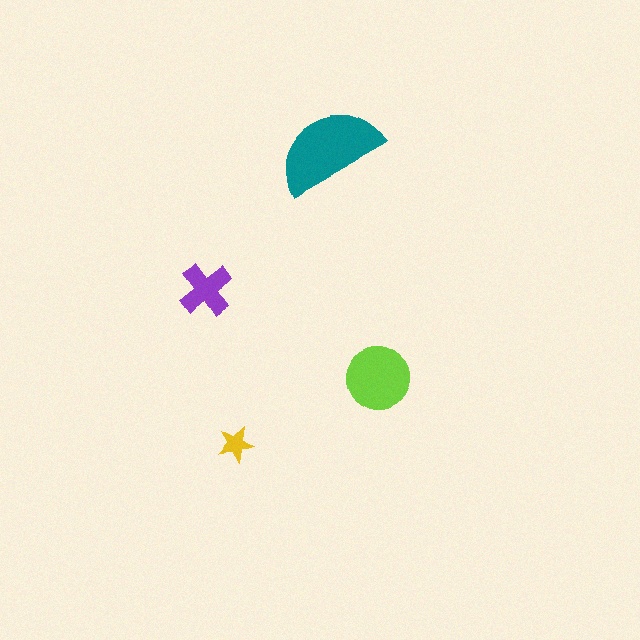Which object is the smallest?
The yellow star.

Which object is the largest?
The teal semicircle.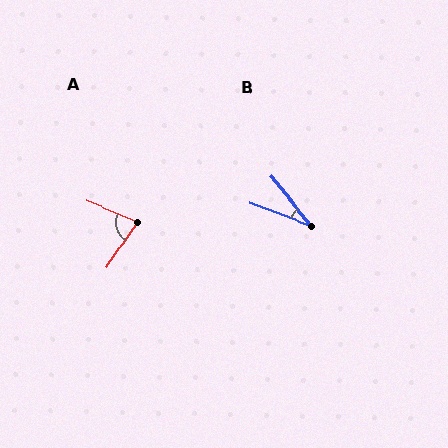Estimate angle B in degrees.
Approximately 30 degrees.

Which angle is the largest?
A, at approximately 79 degrees.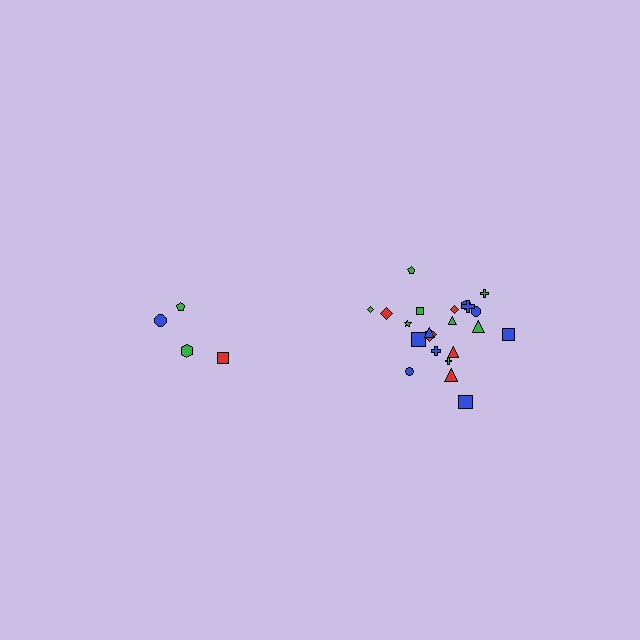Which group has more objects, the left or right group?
The right group.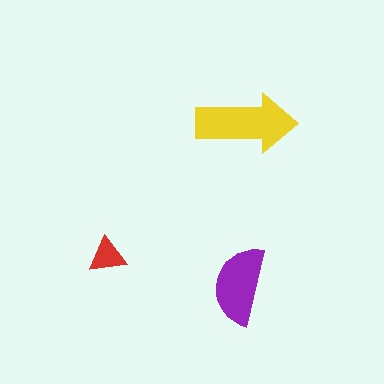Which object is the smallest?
The red triangle.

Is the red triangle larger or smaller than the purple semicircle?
Smaller.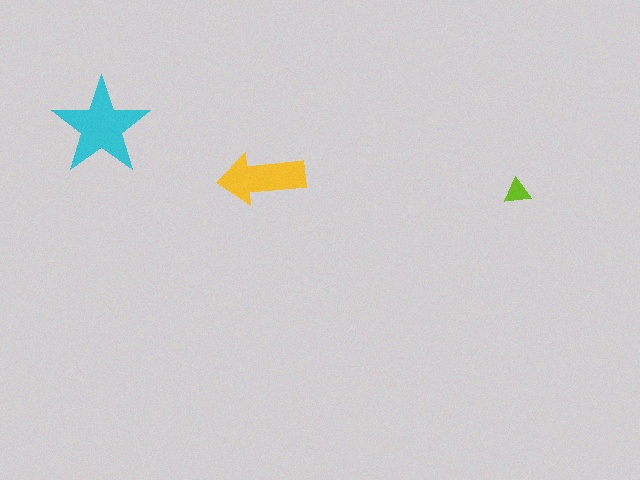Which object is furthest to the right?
The lime triangle is rightmost.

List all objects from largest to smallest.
The cyan star, the yellow arrow, the lime triangle.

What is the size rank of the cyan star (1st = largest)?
1st.